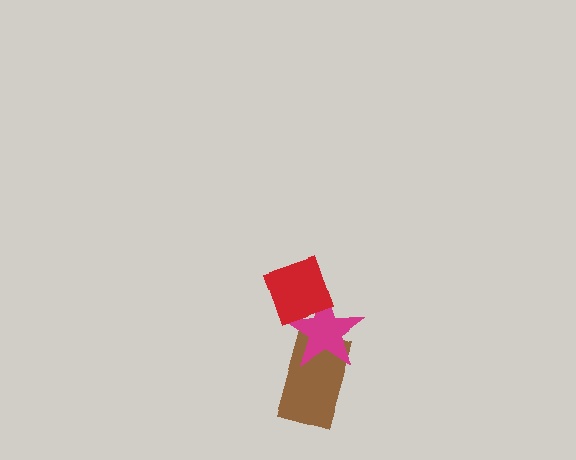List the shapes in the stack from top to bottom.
From top to bottom: the red diamond, the magenta star, the brown rectangle.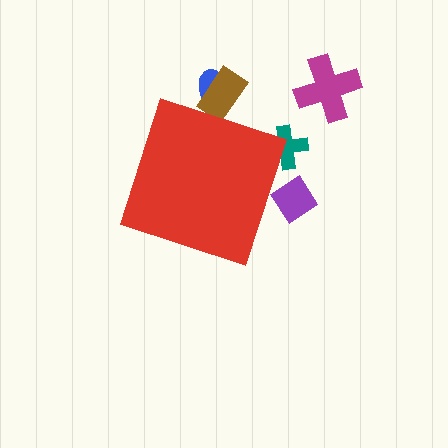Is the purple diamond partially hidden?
Yes, the purple diamond is partially hidden behind the red diamond.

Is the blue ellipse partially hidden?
Yes, the blue ellipse is partially hidden behind the red diamond.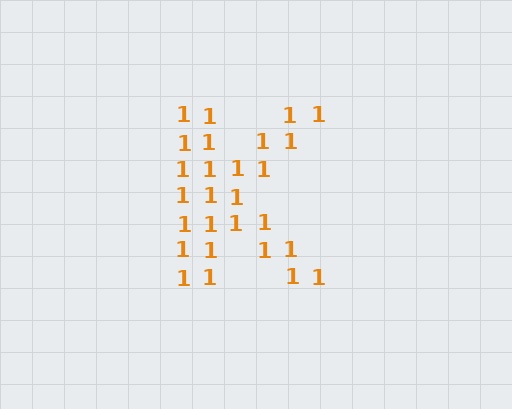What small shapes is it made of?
It is made of small digit 1's.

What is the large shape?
The large shape is the letter K.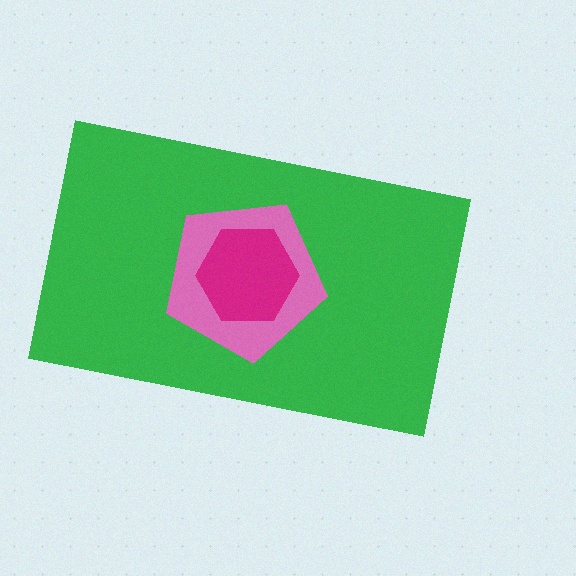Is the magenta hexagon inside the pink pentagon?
Yes.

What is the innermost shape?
The magenta hexagon.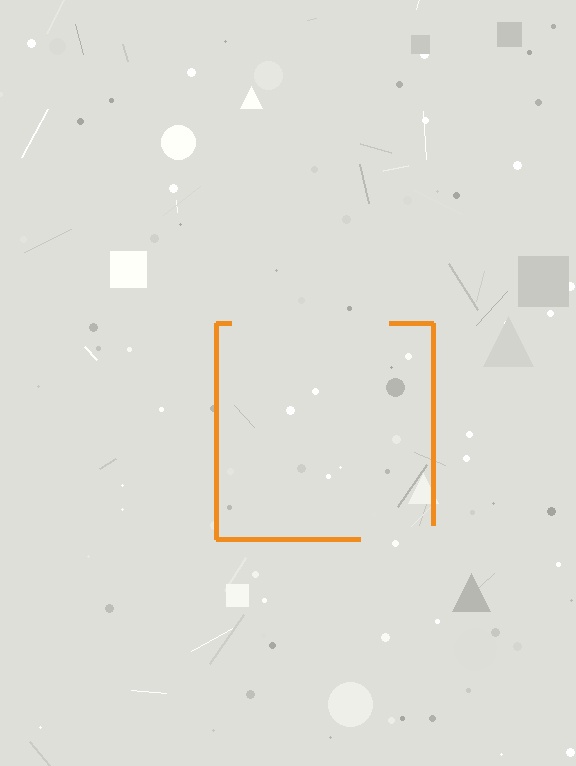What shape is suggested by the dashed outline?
The dashed outline suggests a square.